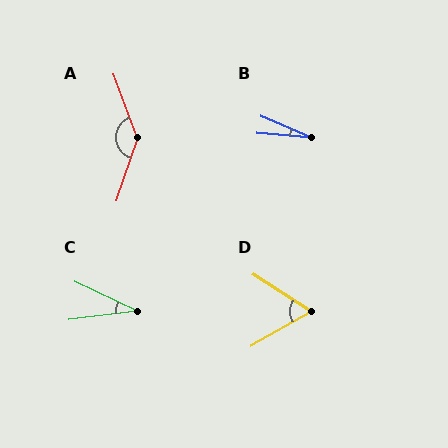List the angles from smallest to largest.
B (18°), C (33°), D (62°), A (141°).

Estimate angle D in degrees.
Approximately 62 degrees.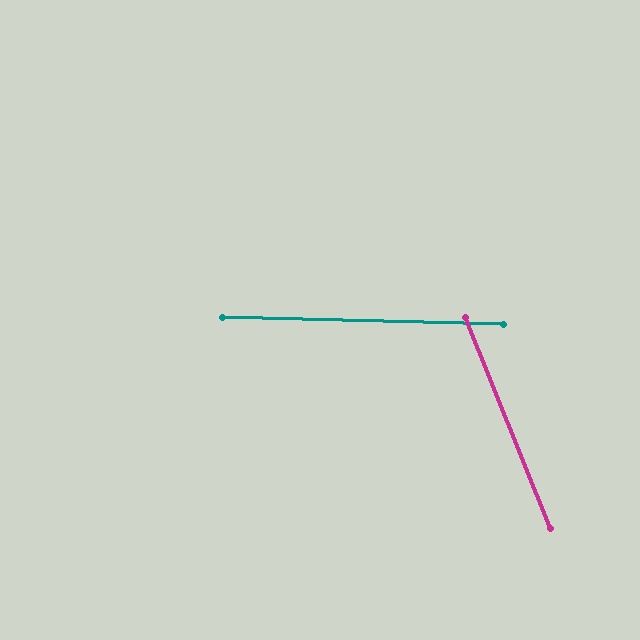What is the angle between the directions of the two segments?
Approximately 67 degrees.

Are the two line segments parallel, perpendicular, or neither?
Neither parallel nor perpendicular — they differ by about 67°.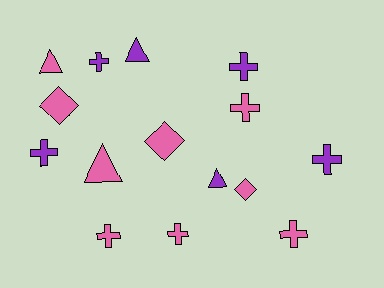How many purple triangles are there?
There are 2 purple triangles.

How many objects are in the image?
There are 15 objects.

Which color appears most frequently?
Pink, with 9 objects.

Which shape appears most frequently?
Cross, with 8 objects.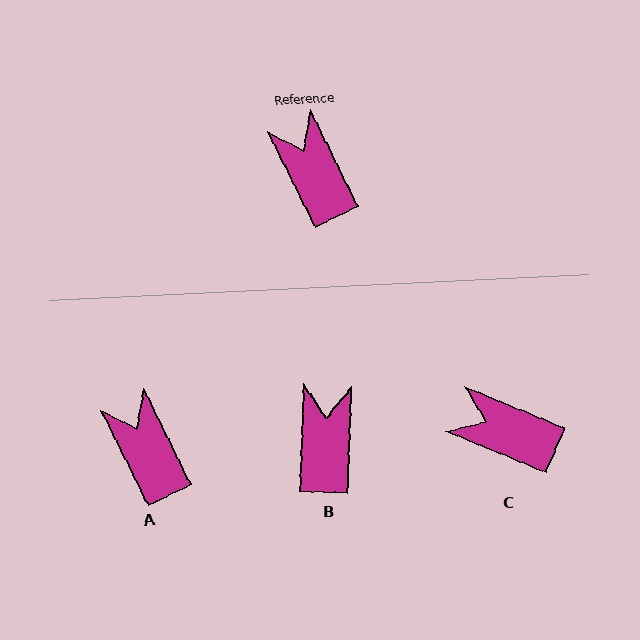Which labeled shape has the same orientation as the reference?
A.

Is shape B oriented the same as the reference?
No, it is off by about 29 degrees.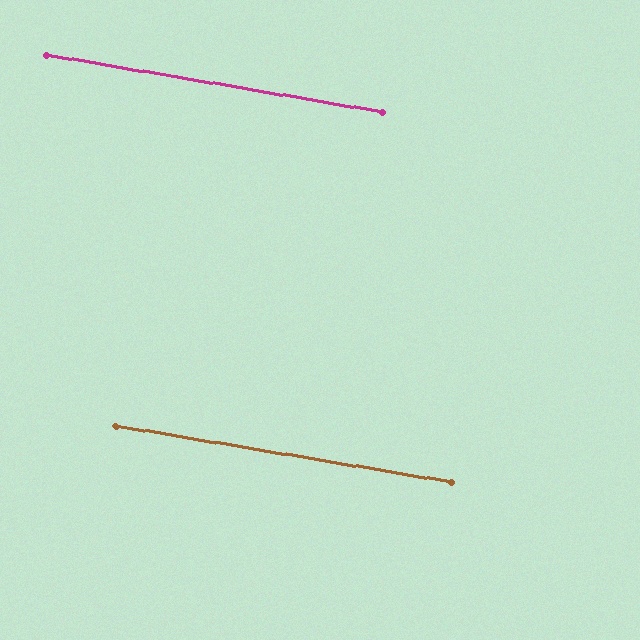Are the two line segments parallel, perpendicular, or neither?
Parallel — their directions differ by only 0.0°.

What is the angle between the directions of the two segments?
Approximately 0 degrees.